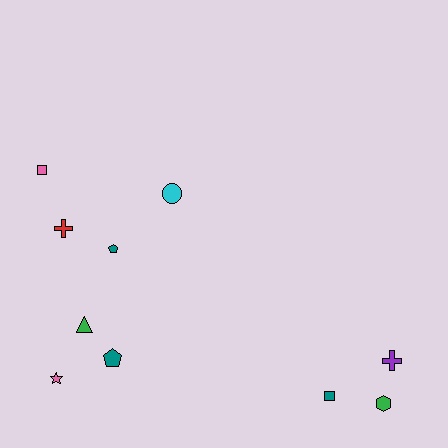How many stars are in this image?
There is 1 star.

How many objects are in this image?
There are 10 objects.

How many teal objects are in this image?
There are 3 teal objects.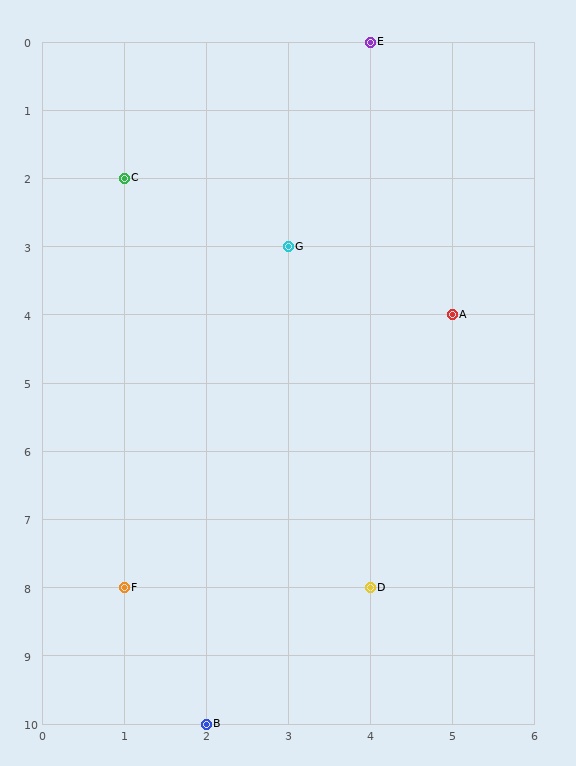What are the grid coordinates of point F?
Point F is at grid coordinates (1, 8).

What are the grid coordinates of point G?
Point G is at grid coordinates (3, 3).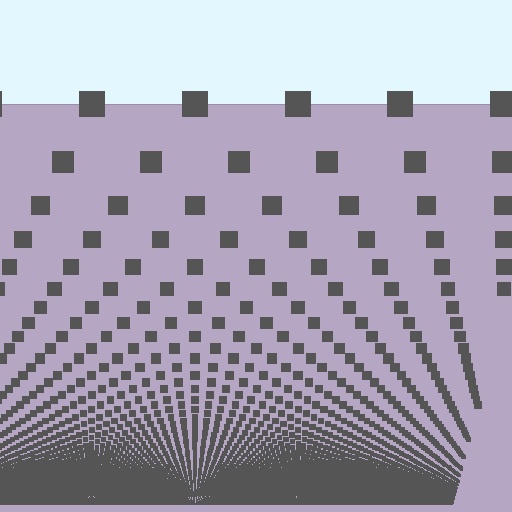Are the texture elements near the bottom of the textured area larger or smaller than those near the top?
Smaller. The gradient is inverted — elements near the bottom are smaller and denser.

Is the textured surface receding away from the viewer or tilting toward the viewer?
The surface appears to tilt toward the viewer. Texture elements get larger and sparser toward the top.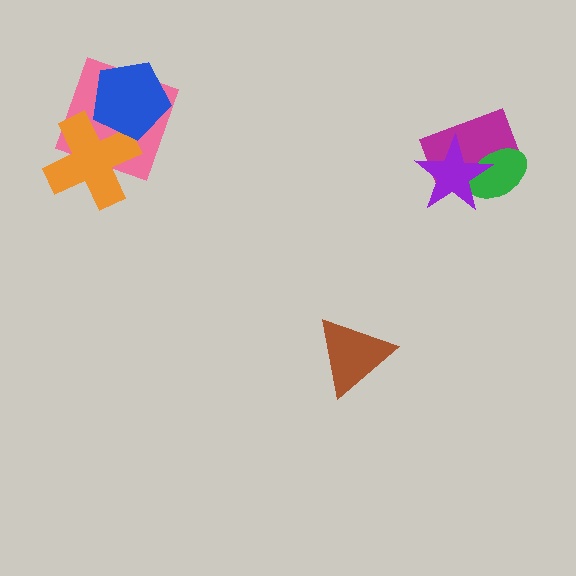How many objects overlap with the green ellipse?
2 objects overlap with the green ellipse.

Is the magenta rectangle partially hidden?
Yes, it is partially covered by another shape.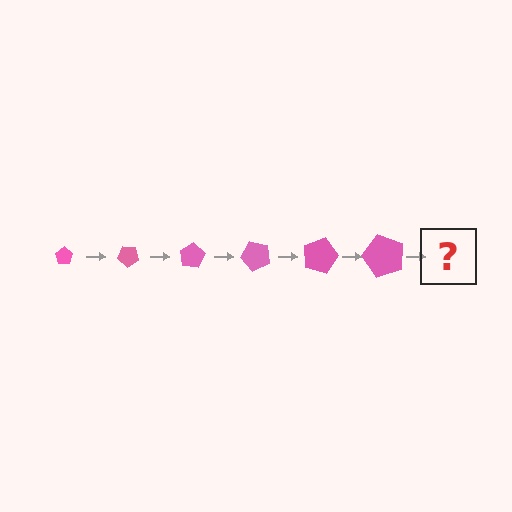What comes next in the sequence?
The next element should be a pentagon, larger than the previous one and rotated 240 degrees from the start.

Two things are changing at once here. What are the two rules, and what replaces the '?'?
The two rules are that the pentagon grows larger each step and it rotates 40 degrees each step. The '?' should be a pentagon, larger than the previous one and rotated 240 degrees from the start.